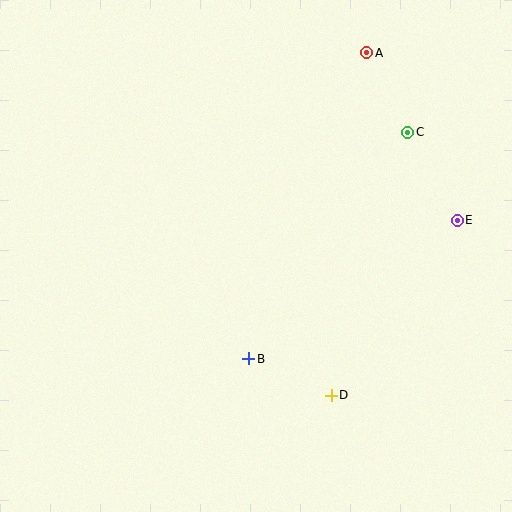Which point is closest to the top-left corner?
Point A is closest to the top-left corner.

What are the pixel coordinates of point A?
Point A is at (367, 53).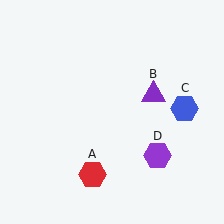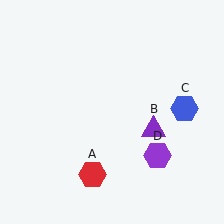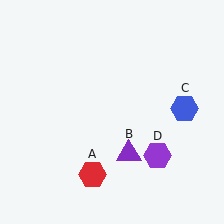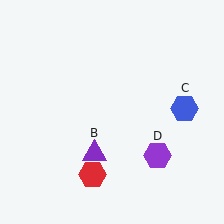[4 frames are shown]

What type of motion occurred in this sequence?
The purple triangle (object B) rotated clockwise around the center of the scene.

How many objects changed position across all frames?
1 object changed position: purple triangle (object B).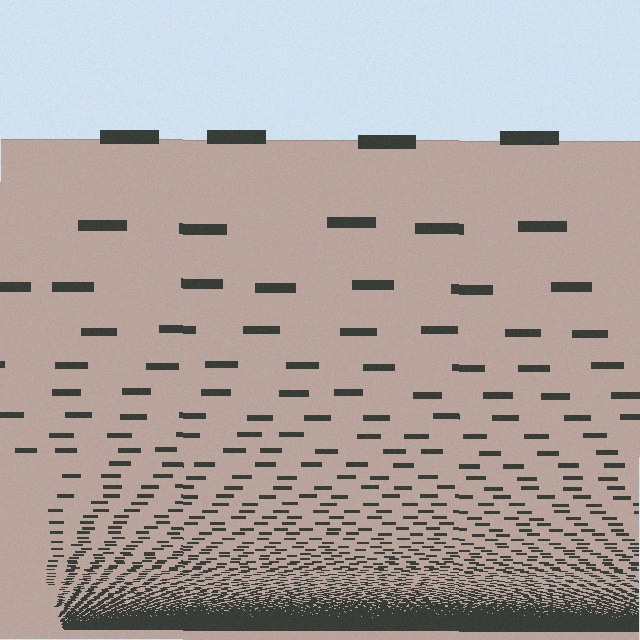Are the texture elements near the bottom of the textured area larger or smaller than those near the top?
Smaller. The gradient is inverted — elements near the bottom are smaller and denser.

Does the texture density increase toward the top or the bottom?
Density increases toward the bottom.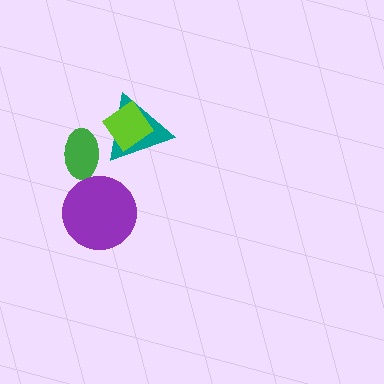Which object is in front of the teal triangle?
The lime diamond is in front of the teal triangle.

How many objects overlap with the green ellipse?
0 objects overlap with the green ellipse.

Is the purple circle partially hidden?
No, no other shape covers it.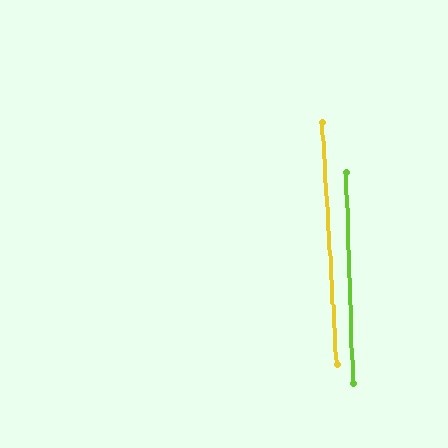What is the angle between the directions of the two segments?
Approximately 1 degree.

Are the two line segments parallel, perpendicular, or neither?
Parallel — their directions differ by only 1.5°.